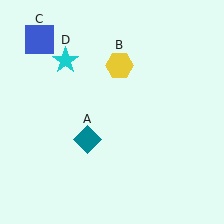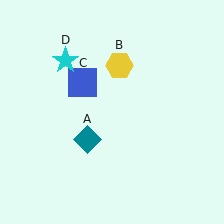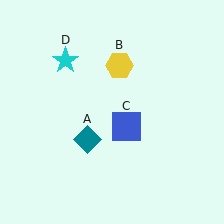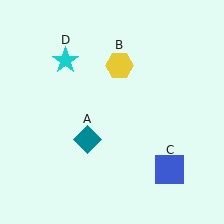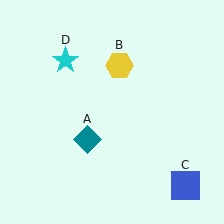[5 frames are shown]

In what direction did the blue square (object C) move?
The blue square (object C) moved down and to the right.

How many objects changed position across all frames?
1 object changed position: blue square (object C).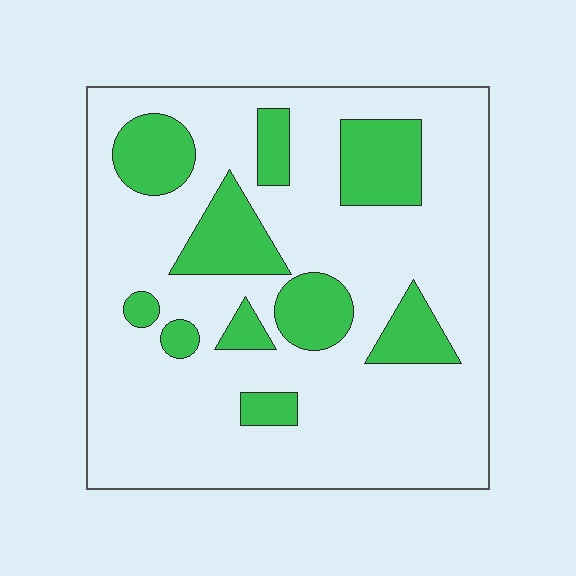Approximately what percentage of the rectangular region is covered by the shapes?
Approximately 25%.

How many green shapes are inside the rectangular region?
10.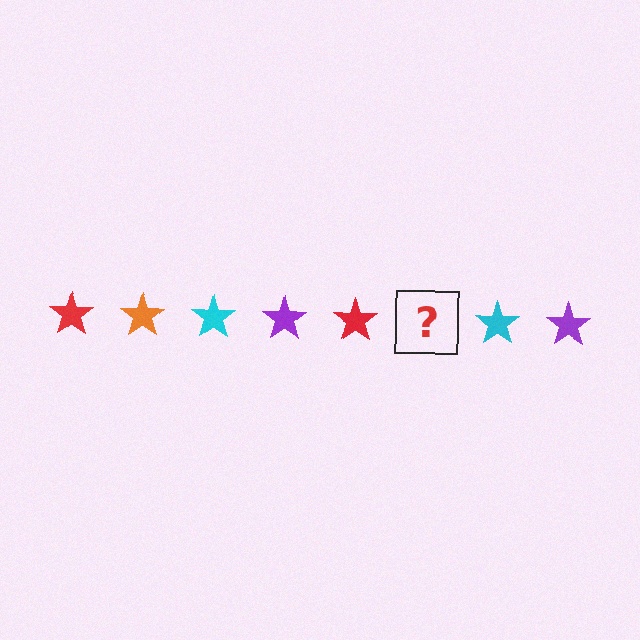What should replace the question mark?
The question mark should be replaced with an orange star.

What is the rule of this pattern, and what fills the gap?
The rule is that the pattern cycles through red, orange, cyan, purple stars. The gap should be filled with an orange star.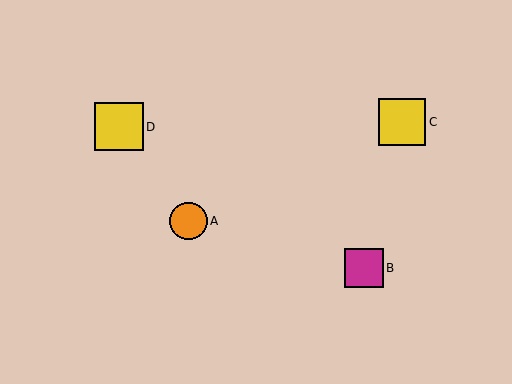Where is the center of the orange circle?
The center of the orange circle is at (189, 221).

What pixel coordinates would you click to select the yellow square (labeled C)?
Click at (402, 122) to select the yellow square C.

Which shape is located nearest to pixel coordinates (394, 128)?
The yellow square (labeled C) at (402, 122) is nearest to that location.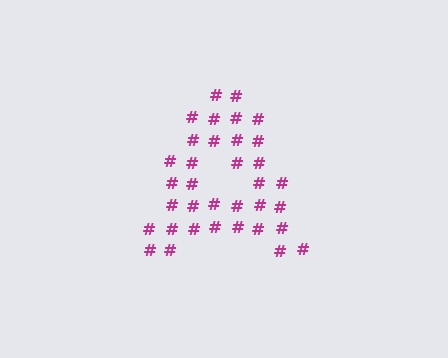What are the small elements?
The small elements are hash symbols.